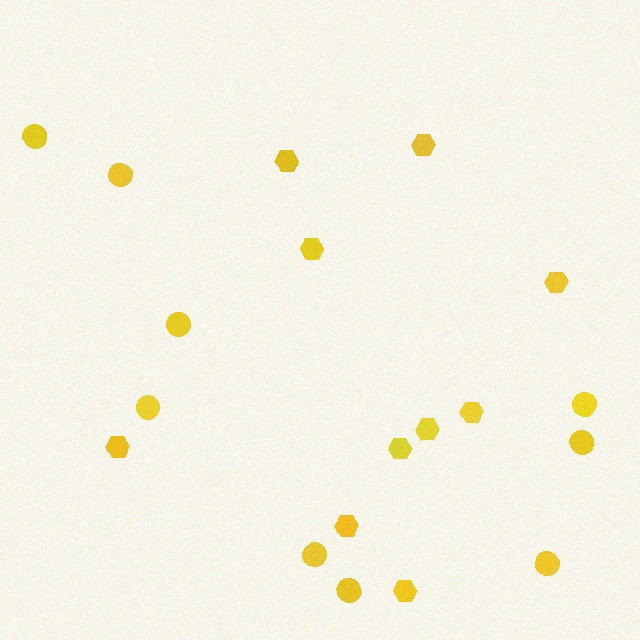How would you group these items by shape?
There are 2 groups: one group of circles (9) and one group of hexagons (10).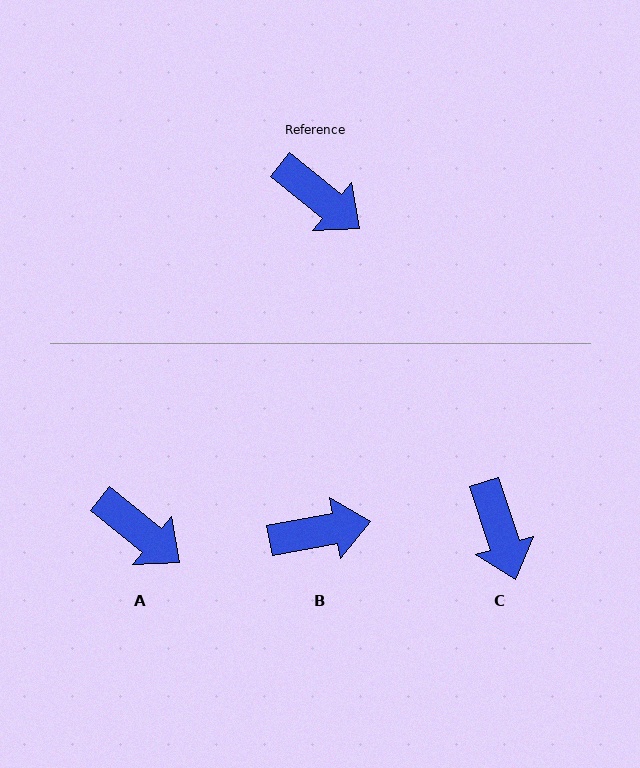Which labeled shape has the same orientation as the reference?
A.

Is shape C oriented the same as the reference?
No, it is off by about 33 degrees.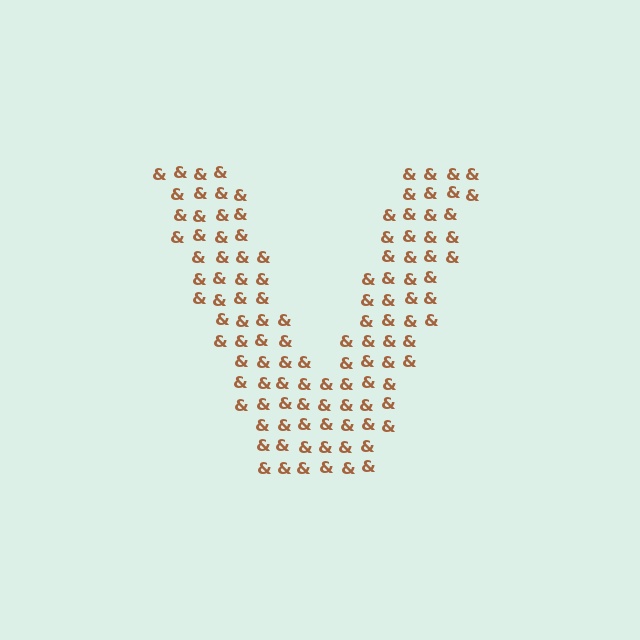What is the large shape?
The large shape is the letter V.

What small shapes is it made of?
It is made of small ampersands.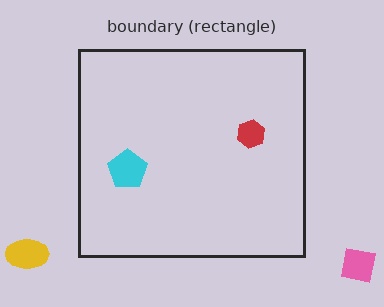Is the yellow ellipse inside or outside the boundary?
Outside.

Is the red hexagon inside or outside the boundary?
Inside.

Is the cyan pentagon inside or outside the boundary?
Inside.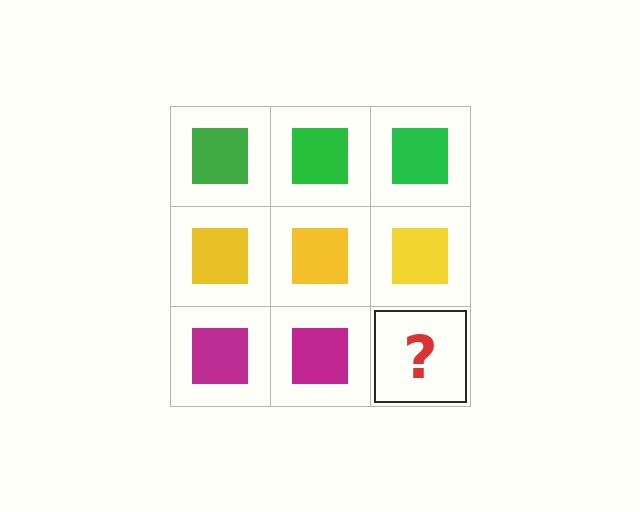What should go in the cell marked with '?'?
The missing cell should contain a magenta square.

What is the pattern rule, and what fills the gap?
The rule is that each row has a consistent color. The gap should be filled with a magenta square.